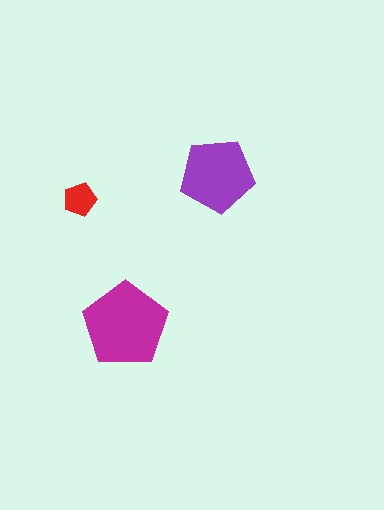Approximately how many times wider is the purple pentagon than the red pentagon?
About 2 times wider.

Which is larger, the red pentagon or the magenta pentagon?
The magenta one.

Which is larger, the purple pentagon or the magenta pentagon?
The magenta one.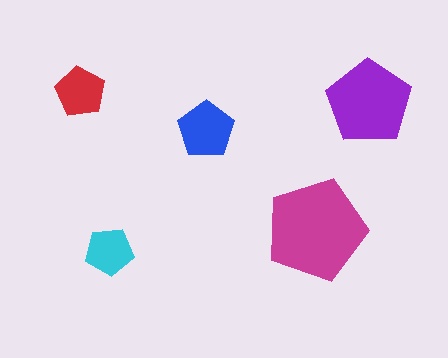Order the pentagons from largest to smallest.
the magenta one, the purple one, the blue one, the red one, the cyan one.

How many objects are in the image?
There are 5 objects in the image.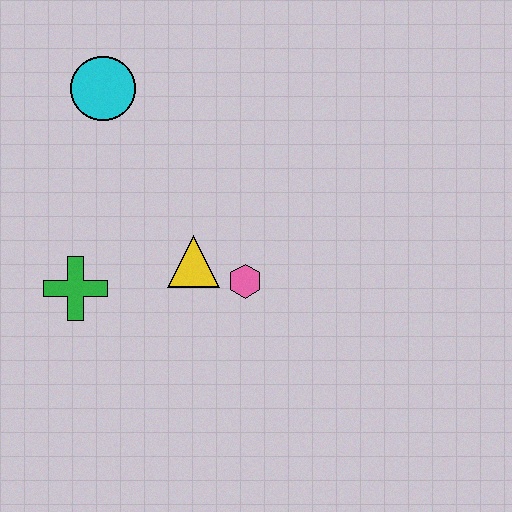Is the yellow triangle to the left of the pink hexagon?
Yes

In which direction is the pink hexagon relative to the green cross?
The pink hexagon is to the right of the green cross.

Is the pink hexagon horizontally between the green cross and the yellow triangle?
No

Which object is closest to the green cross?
The yellow triangle is closest to the green cross.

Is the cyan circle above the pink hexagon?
Yes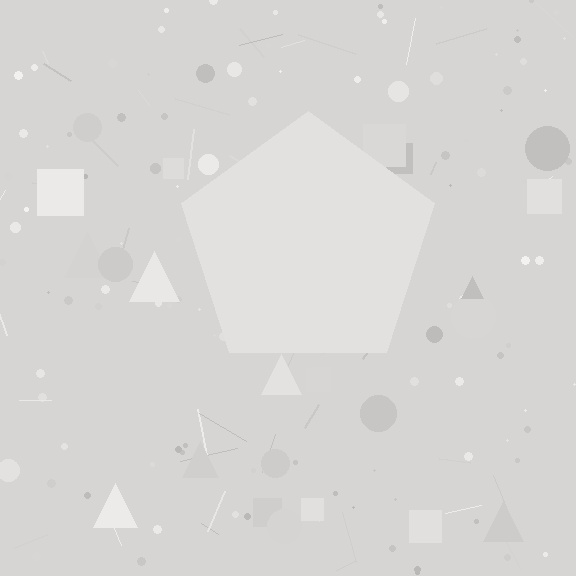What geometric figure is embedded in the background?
A pentagon is embedded in the background.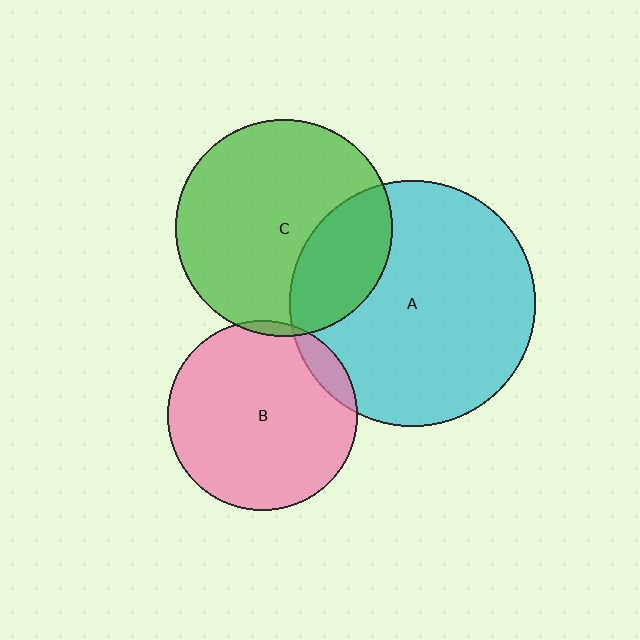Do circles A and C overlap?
Yes.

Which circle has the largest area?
Circle A (cyan).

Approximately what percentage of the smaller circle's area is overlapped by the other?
Approximately 25%.